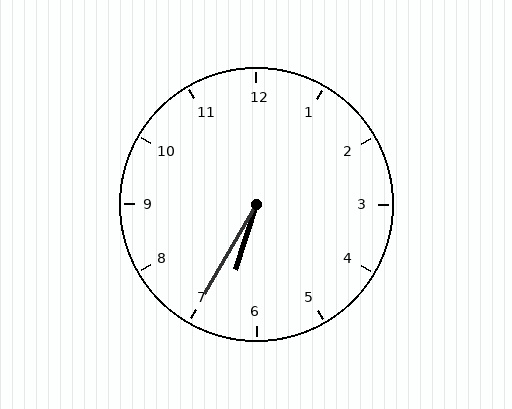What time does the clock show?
6:35.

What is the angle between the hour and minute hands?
Approximately 12 degrees.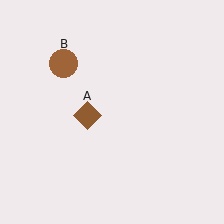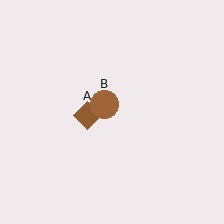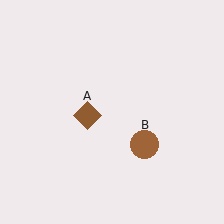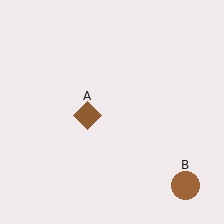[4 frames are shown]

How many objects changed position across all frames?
1 object changed position: brown circle (object B).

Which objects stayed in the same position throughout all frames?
Brown diamond (object A) remained stationary.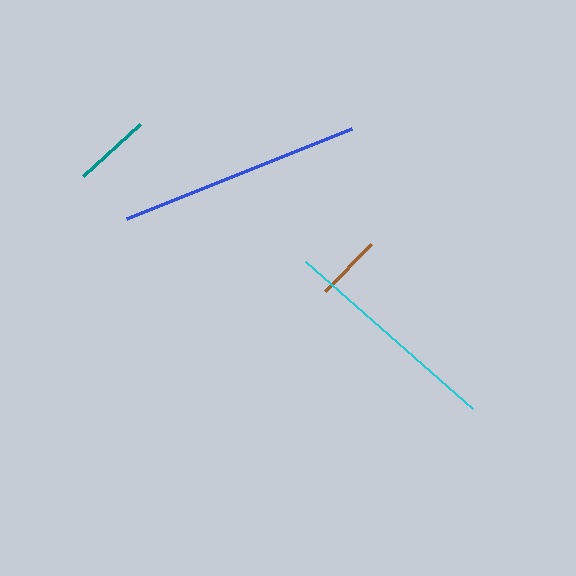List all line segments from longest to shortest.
From longest to shortest: blue, cyan, teal, brown.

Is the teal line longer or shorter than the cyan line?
The cyan line is longer than the teal line.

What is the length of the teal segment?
The teal segment is approximately 77 pixels long.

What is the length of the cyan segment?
The cyan segment is approximately 223 pixels long.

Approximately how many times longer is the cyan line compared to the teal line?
The cyan line is approximately 2.9 times the length of the teal line.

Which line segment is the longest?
The blue line is the longest at approximately 242 pixels.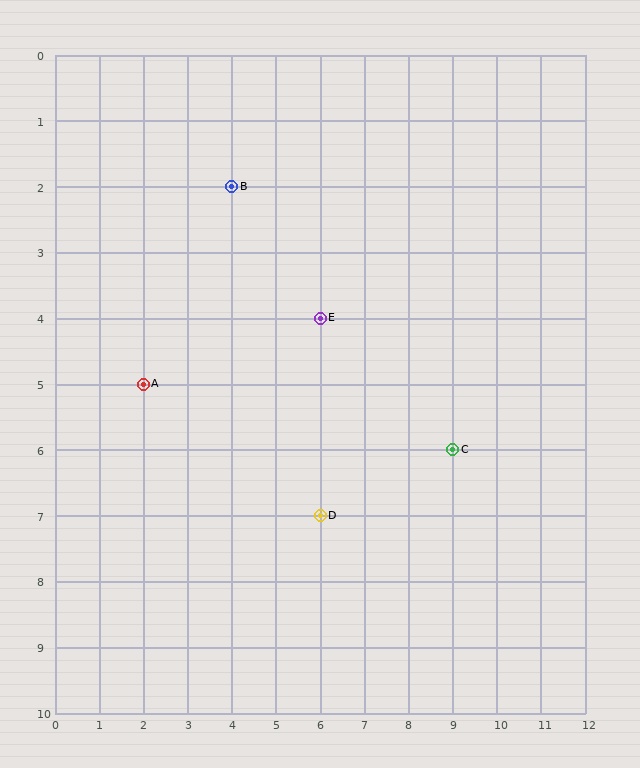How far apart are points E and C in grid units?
Points E and C are 3 columns and 2 rows apart (about 3.6 grid units diagonally).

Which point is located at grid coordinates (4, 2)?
Point B is at (4, 2).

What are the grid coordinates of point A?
Point A is at grid coordinates (2, 5).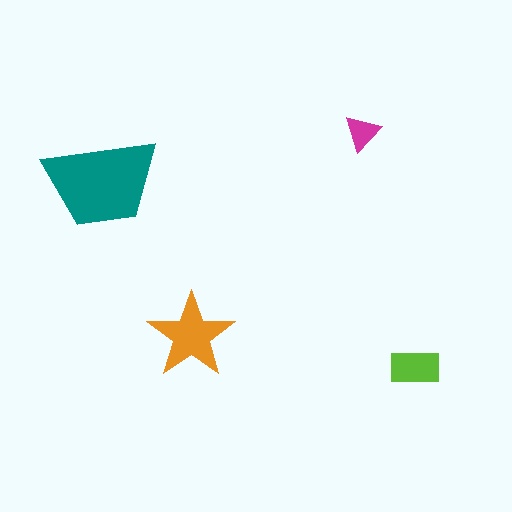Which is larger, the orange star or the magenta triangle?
The orange star.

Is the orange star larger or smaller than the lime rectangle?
Larger.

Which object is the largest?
The teal trapezoid.